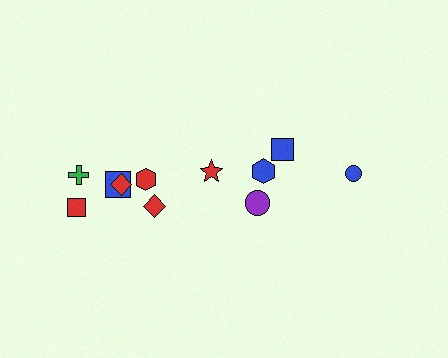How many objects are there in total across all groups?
There are 11 objects.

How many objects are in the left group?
There are 7 objects.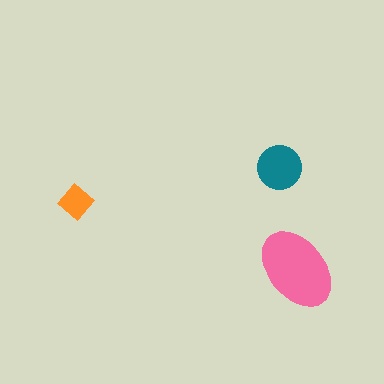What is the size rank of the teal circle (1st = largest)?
2nd.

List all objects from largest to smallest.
The pink ellipse, the teal circle, the orange diamond.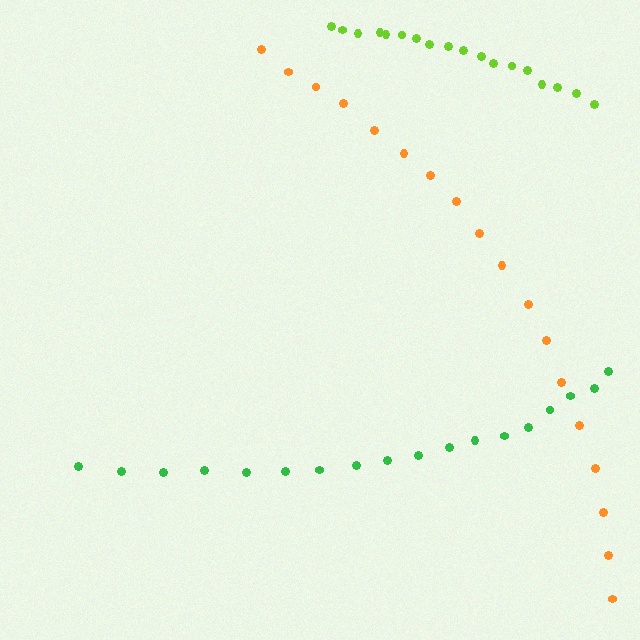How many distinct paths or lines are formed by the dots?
There are 3 distinct paths.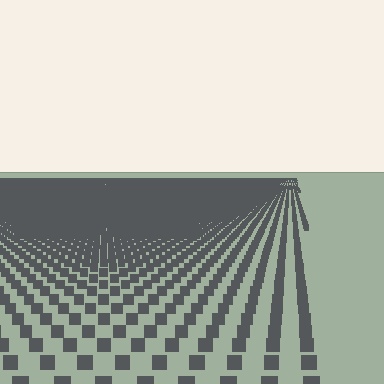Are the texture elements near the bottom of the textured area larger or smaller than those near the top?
Larger. Near the bottom, elements are closer to the viewer and appear at a bigger on-screen size.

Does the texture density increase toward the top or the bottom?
Density increases toward the top.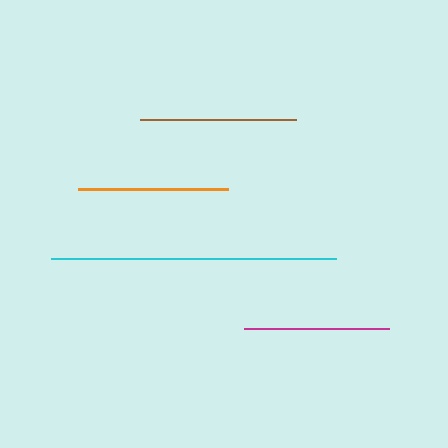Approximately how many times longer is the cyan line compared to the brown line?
The cyan line is approximately 1.8 times the length of the brown line.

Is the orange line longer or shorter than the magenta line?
The orange line is longer than the magenta line.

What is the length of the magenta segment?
The magenta segment is approximately 145 pixels long.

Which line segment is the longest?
The cyan line is the longest at approximately 285 pixels.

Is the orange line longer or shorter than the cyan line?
The cyan line is longer than the orange line.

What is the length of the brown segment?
The brown segment is approximately 155 pixels long.